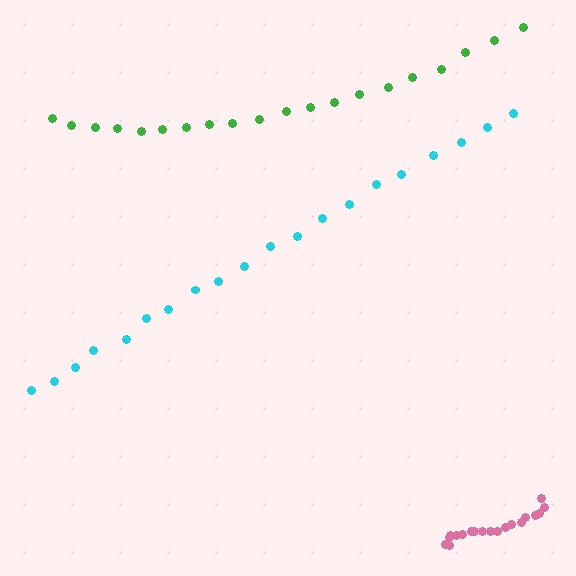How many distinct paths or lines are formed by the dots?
There are 3 distinct paths.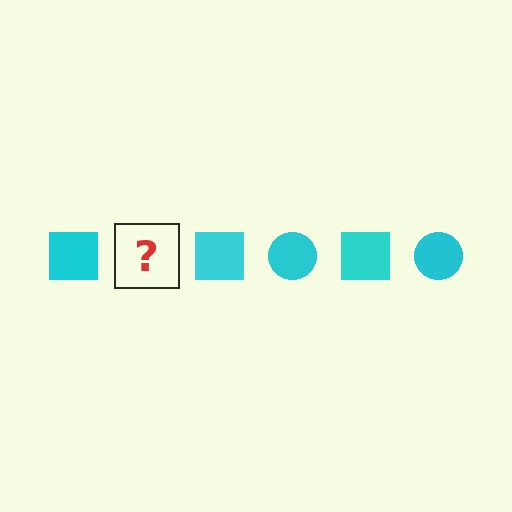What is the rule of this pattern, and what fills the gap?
The rule is that the pattern cycles through square, circle shapes in cyan. The gap should be filled with a cyan circle.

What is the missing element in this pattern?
The missing element is a cyan circle.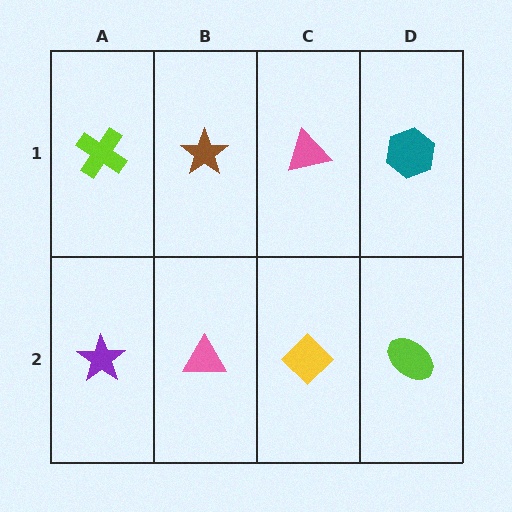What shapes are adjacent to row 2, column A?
A lime cross (row 1, column A), a pink triangle (row 2, column B).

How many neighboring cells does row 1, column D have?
2.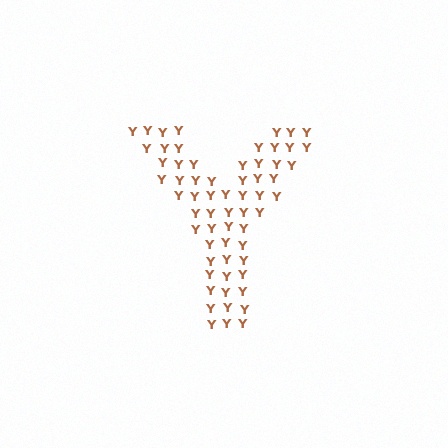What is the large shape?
The large shape is the letter Y.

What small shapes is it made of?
It is made of small letter Y's.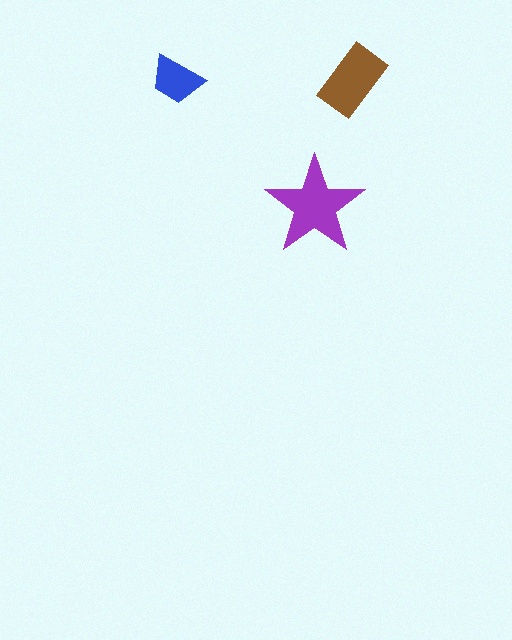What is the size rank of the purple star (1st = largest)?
1st.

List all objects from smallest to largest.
The blue trapezoid, the brown rectangle, the purple star.